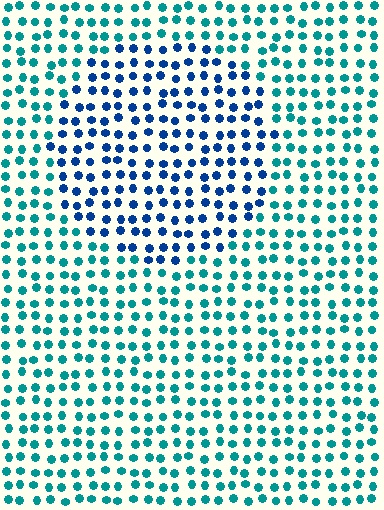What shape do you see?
I see a circle.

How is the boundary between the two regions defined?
The boundary is defined purely by a slight shift in hue (about 38 degrees). Spacing, size, and orientation are identical on both sides.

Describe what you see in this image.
The image is filled with small teal elements in a uniform arrangement. A circle-shaped region is visible where the elements are tinted to a slightly different hue, forming a subtle color boundary.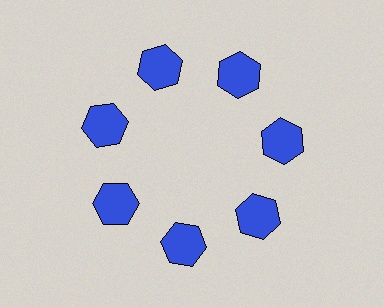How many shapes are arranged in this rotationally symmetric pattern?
There are 7 shapes, arranged in 7 groups of 1.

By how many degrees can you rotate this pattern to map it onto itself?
The pattern maps onto itself every 51 degrees of rotation.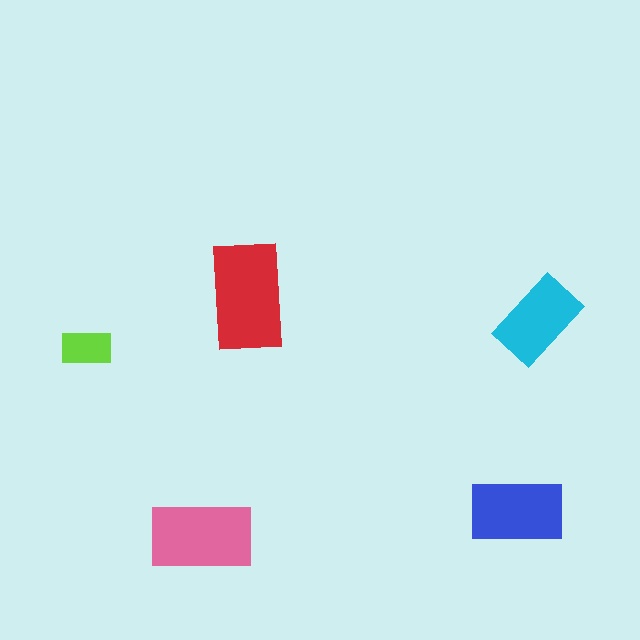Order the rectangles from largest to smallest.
the red one, the pink one, the blue one, the cyan one, the lime one.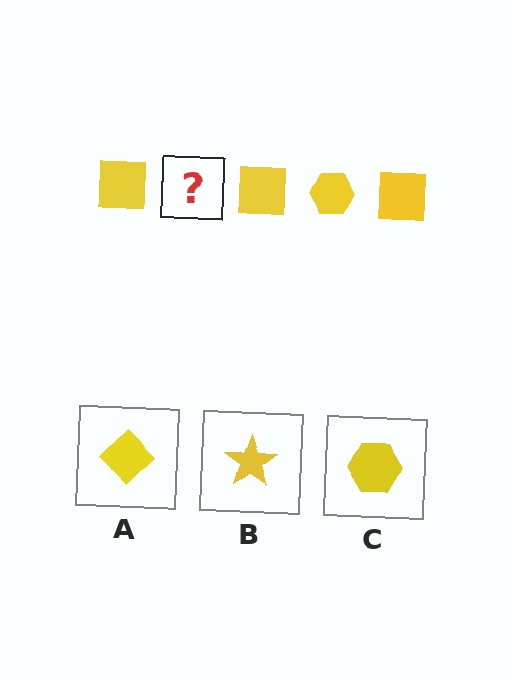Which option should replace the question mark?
Option C.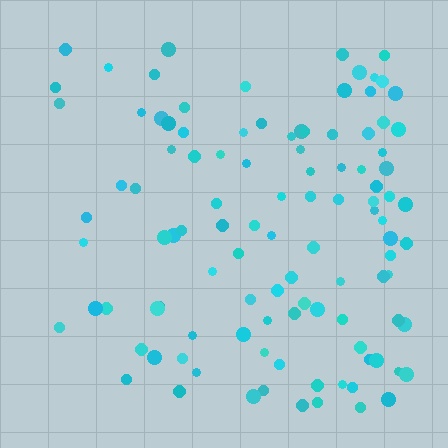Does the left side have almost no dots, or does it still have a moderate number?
Still a moderate number, just noticeably fewer than the right.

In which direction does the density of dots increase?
From left to right, with the right side densest.